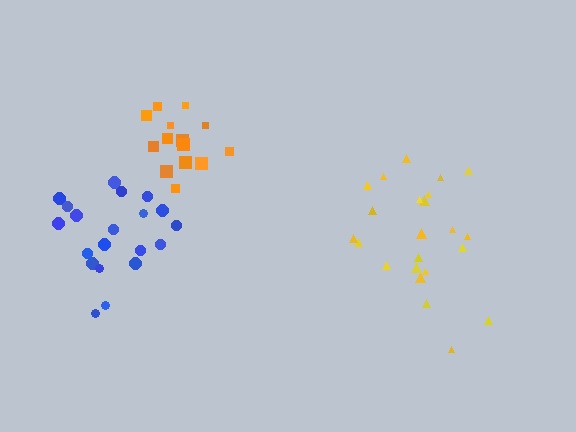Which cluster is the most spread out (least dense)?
Yellow.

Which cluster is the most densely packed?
Blue.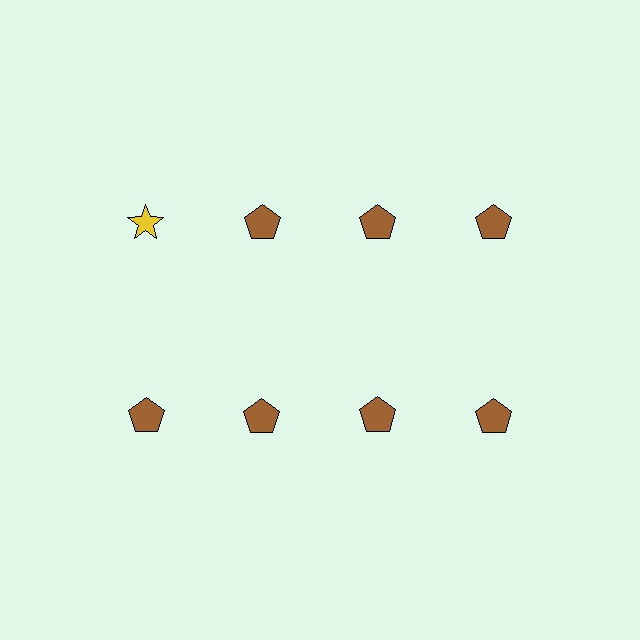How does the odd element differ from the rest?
It differs in both color (yellow instead of brown) and shape (star instead of pentagon).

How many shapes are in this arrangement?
There are 8 shapes arranged in a grid pattern.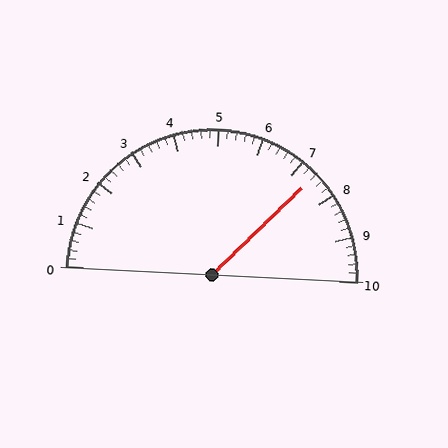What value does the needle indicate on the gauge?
The needle indicates approximately 7.4.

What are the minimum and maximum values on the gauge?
The gauge ranges from 0 to 10.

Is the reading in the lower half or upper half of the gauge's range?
The reading is in the upper half of the range (0 to 10).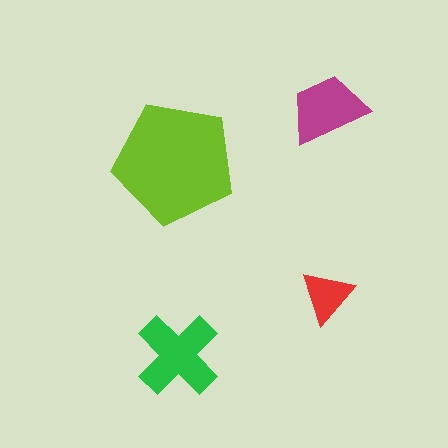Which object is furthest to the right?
The red triangle is rightmost.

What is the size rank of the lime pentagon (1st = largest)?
1st.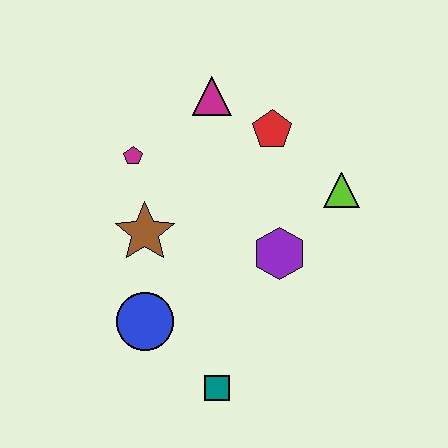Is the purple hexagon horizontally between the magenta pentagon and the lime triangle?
Yes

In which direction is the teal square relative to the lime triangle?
The teal square is below the lime triangle.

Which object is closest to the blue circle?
The brown star is closest to the blue circle.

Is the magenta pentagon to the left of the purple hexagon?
Yes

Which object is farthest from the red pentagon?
The teal square is farthest from the red pentagon.